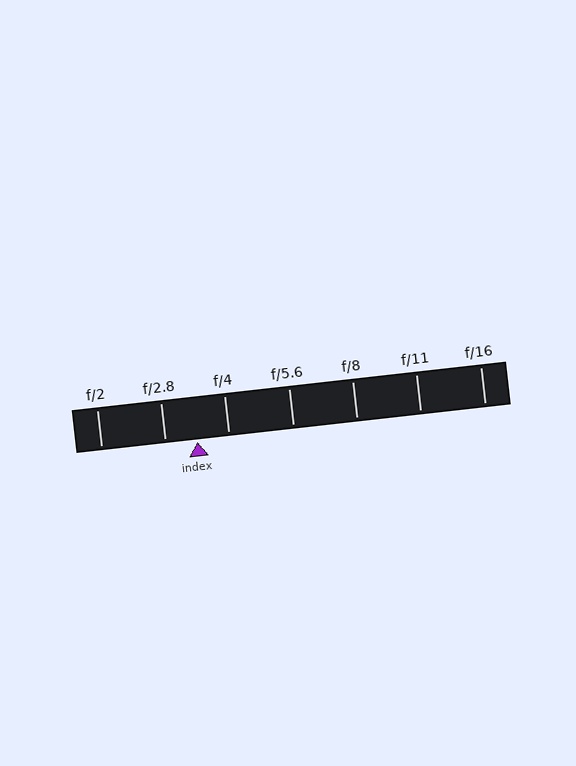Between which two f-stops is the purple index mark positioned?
The index mark is between f/2.8 and f/4.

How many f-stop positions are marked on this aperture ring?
There are 7 f-stop positions marked.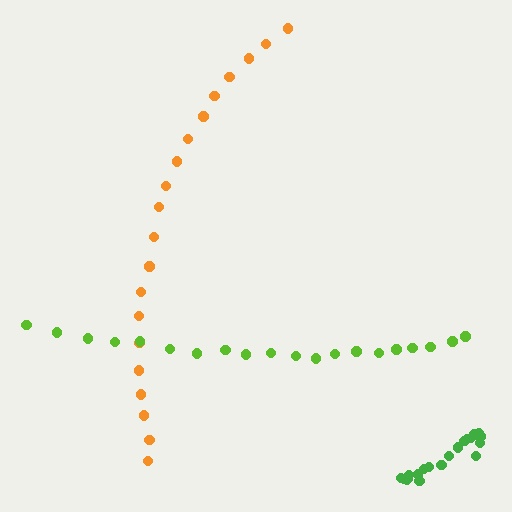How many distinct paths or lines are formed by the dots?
There are 3 distinct paths.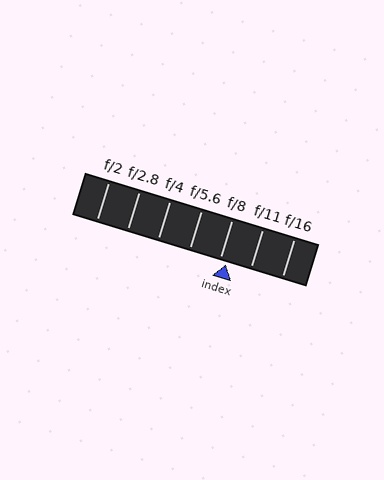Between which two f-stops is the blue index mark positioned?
The index mark is between f/8 and f/11.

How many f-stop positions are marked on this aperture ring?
There are 7 f-stop positions marked.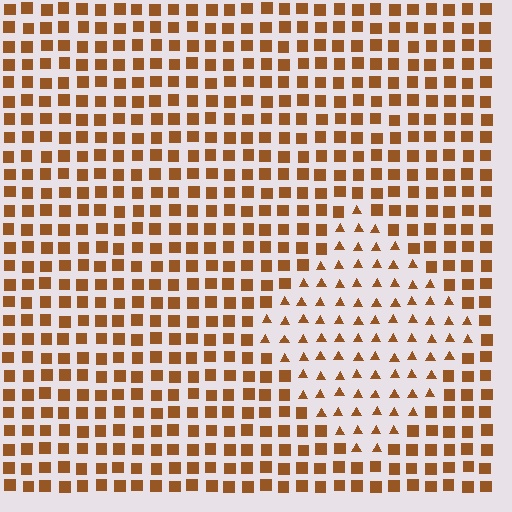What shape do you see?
I see a diamond.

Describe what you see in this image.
The image is filled with small brown elements arranged in a uniform grid. A diamond-shaped region contains triangles, while the surrounding area contains squares. The boundary is defined purely by the change in element shape.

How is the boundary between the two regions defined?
The boundary is defined by a change in element shape: triangles inside vs. squares outside. All elements share the same color and spacing.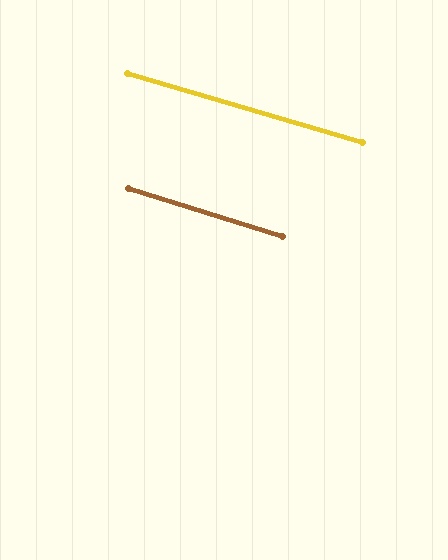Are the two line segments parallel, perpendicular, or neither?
Parallel — their directions differ by only 0.6°.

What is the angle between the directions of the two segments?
Approximately 1 degree.